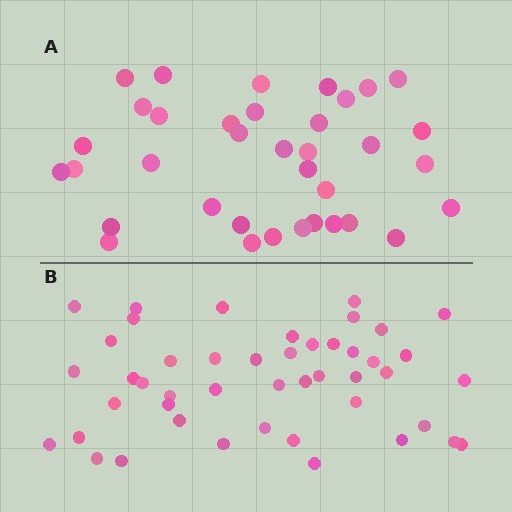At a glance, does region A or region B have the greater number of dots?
Region B (the bottom region) has more dots.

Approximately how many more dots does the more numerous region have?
Region B has roughly 10 or so more dots than region A.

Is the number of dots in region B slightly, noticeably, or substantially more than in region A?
Region B has noticeably more, but not dramatically so. The ratio is roughly 1.3 to 1.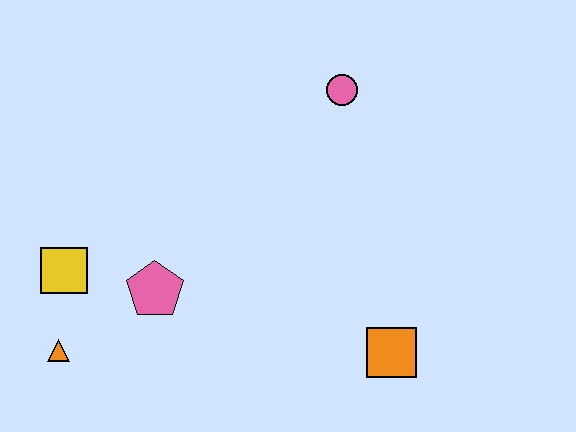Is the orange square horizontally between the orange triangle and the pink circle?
No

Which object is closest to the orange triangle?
The yellow square is closest to the orange triangle.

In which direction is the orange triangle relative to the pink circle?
The orange triangle is to the left of the pink circle.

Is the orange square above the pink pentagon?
No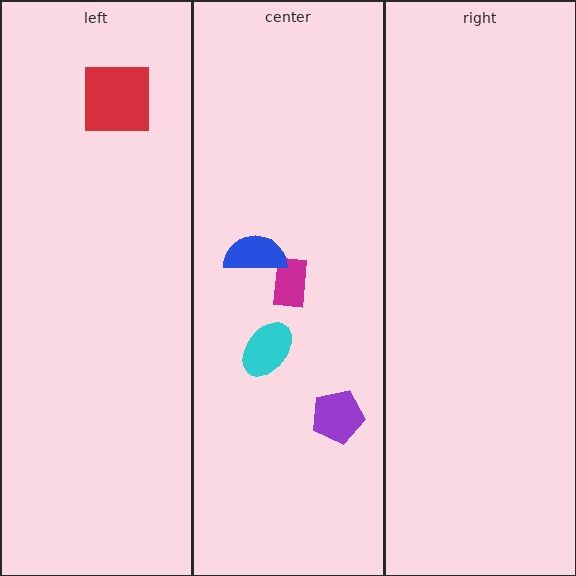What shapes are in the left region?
The red square.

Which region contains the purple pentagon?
The center region.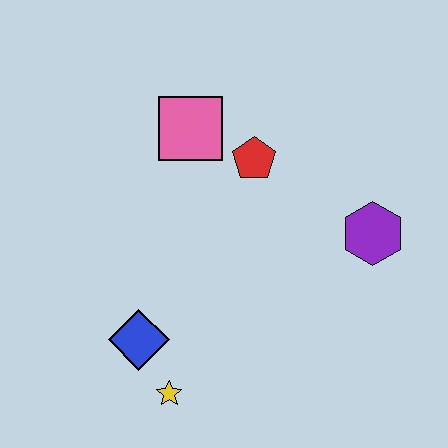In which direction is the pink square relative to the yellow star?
The pink square is above the yellow star.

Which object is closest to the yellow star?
The blue diamond is closest to the yellow star.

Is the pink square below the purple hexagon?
No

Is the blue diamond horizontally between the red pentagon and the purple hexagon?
No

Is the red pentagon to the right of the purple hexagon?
No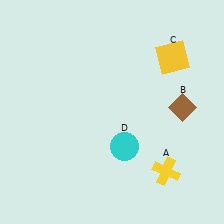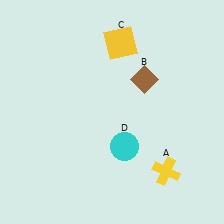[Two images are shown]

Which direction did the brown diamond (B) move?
The brown diamond (B) moved left.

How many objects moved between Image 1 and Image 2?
2 objects moved between the two images.